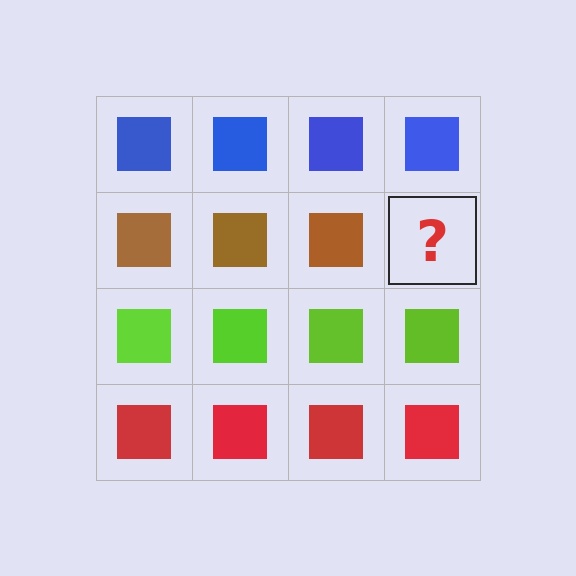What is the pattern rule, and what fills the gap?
The rule is that each row has a consistent color. The gap should be filled with a brown square.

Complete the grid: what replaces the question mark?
The question mark should be replaced with a brown square.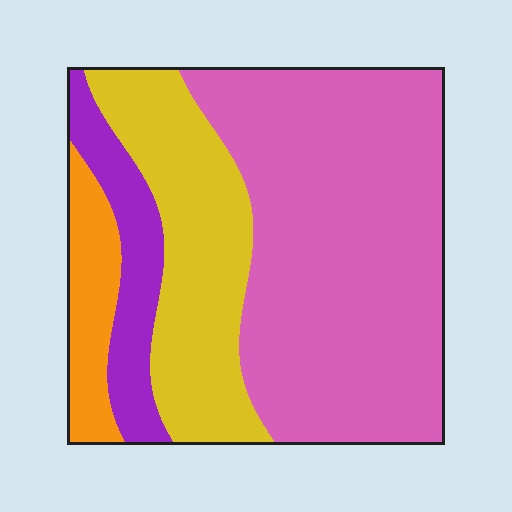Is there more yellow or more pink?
Pink.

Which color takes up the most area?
Pink, at roughly 55%.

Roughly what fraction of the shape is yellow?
Yellow covers roughly 25% of the shape.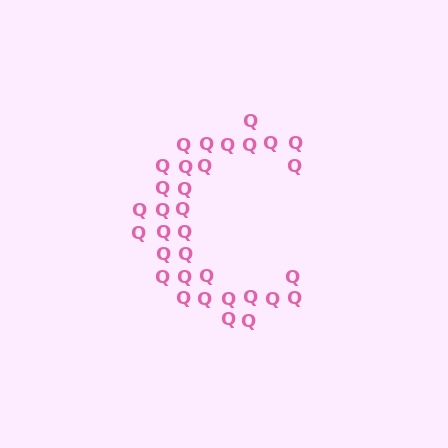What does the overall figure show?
The overall figure shows the letter C.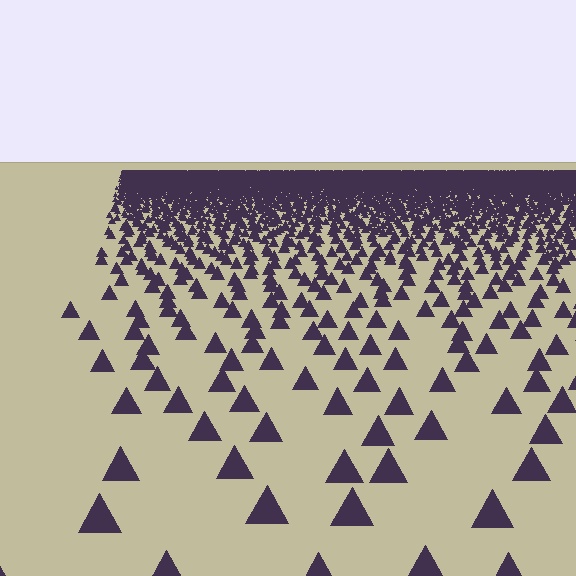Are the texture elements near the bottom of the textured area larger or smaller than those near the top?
Larger. Near the bottom, elements are closer to the viewer and appear at a bigger on-screen size.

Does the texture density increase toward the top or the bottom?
Density increases toward the top.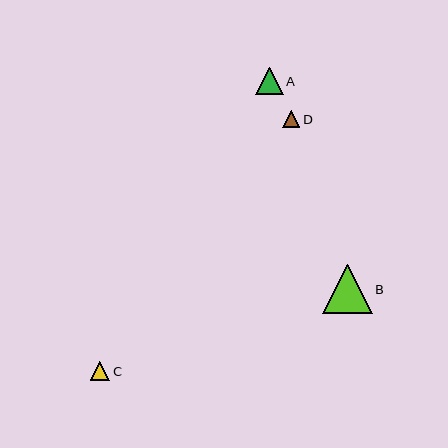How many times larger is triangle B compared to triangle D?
Triangle B is approximately 2.9 times the size of triangle D.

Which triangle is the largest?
Triangle B is the largest with a size of approximately 49 pixels.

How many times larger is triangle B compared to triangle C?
Triangle B is approximately 2.6 times the size of triangle C.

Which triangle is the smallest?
Triangle D is the smallest with a size of approximately 17 pixels.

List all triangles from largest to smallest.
From largest to smallest: B, A, C, D.